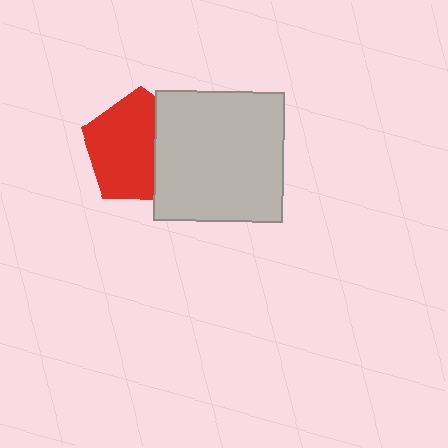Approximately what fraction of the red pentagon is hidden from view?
Roughly 34% of the red pentagon is hidden behind the light gray rectangle.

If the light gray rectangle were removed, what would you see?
You would see the complete red pentagon.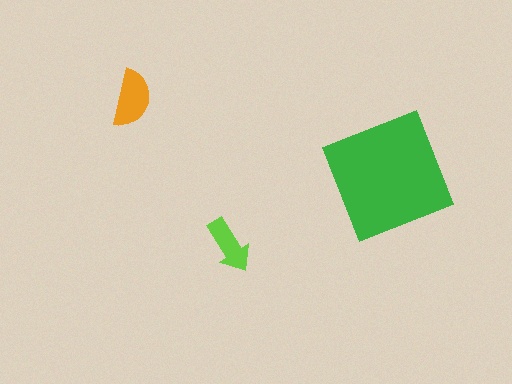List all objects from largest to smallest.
The green square, the orange semicircle, the lime arrow.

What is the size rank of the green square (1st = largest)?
1st.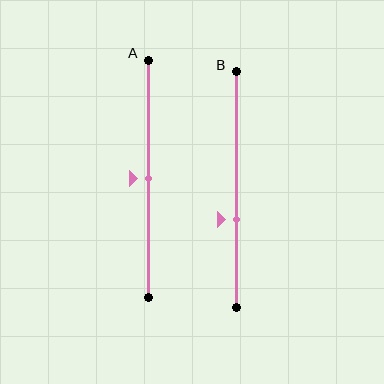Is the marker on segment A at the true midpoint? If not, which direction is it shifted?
Yes, the marker on segment A is at the true midpoint.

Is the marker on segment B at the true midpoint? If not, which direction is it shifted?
No, the marker on segment B is shifted downward by about 13% of the segment length.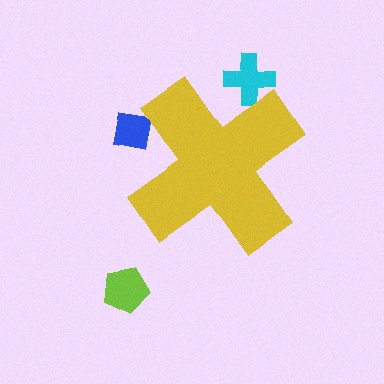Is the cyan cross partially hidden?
Yes, the cyan cross is partially hidden behind the yellow cross.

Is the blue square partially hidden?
Yes, the blue square is partially hidden behind the yellow cross.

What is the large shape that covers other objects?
A yellow cross.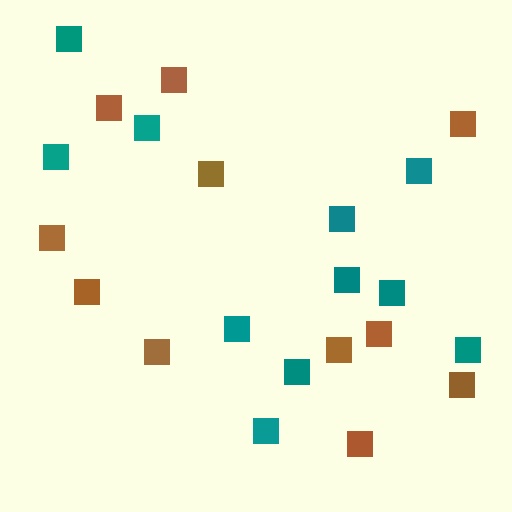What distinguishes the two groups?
There are 2 groups: one group of brown squares (11) and one group of teal squares (11).